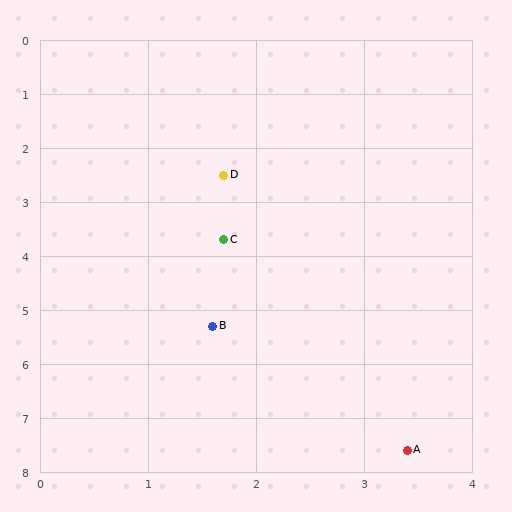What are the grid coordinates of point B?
Point B is at approximately (1.6, 5.3).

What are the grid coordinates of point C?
Point C is at approximately (1.7, 3.7).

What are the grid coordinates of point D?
Point D is at approximately (1.7, 2.5).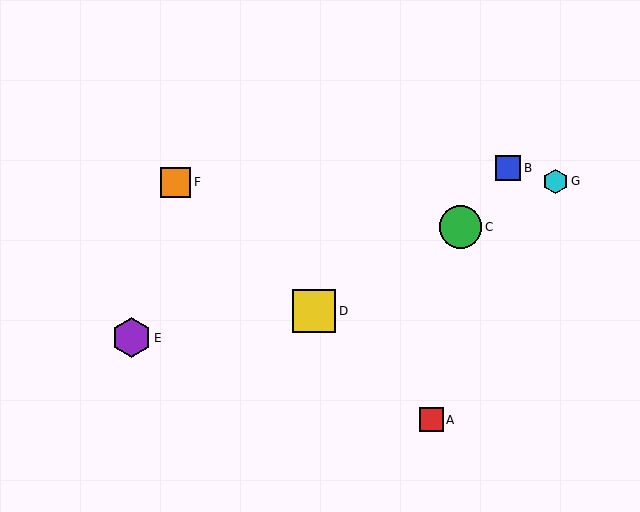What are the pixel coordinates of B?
Object B is at (508, 168).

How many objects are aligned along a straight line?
3 objects (A, D, F) are aligned along a straight line.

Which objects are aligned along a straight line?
Objects A, D, F are aligned along a straight line.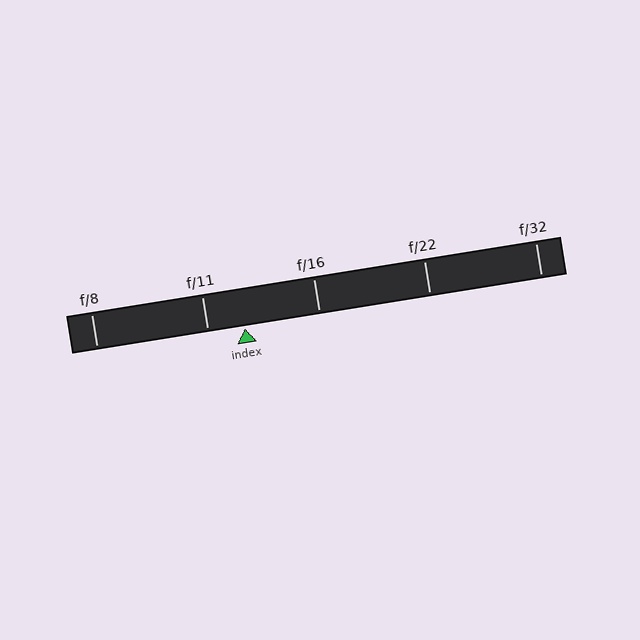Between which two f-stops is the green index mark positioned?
The index mark is between f/11 and f/16.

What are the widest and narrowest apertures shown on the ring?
The widest aperture shown is f/8 and the narrowest is f/32.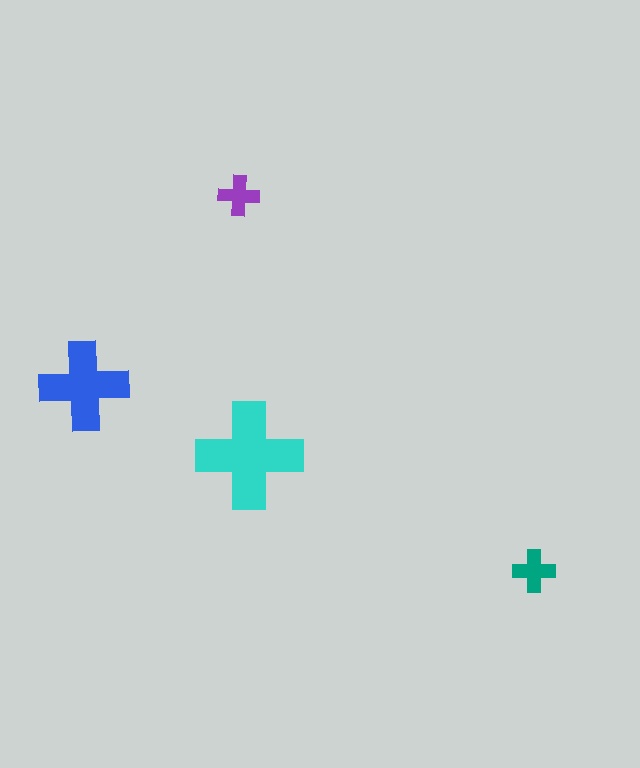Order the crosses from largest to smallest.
the cyan one, the blue one, the teal one, the purple one.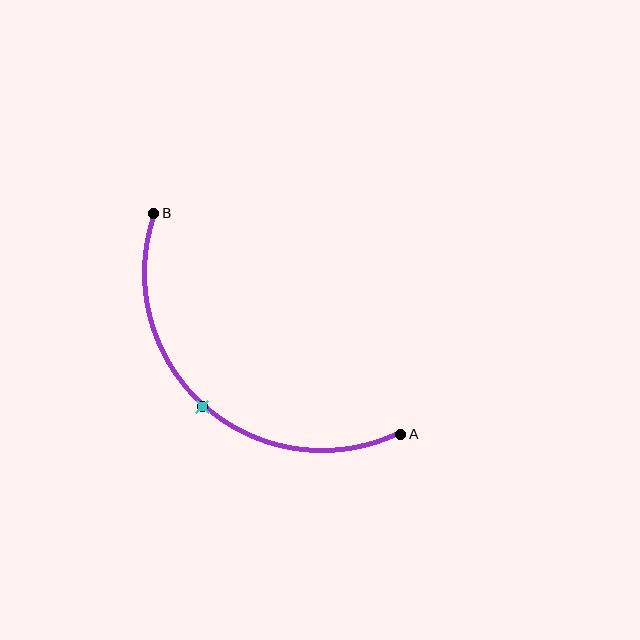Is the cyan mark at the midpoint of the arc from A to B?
Yes. The cyan mark lies on the arc at equal arc-length from both A and B — it is the arc midpoint.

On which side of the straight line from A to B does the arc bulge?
The arc bulges below and to the left of the straight line connecting A and B.